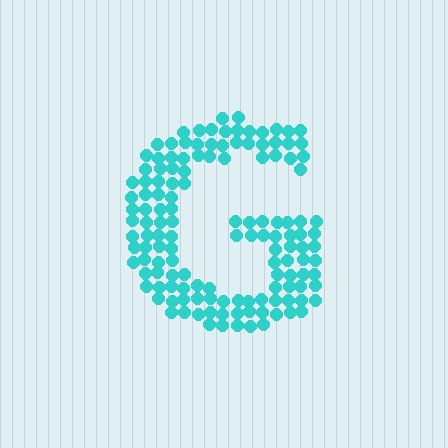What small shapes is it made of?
It is made of small circles.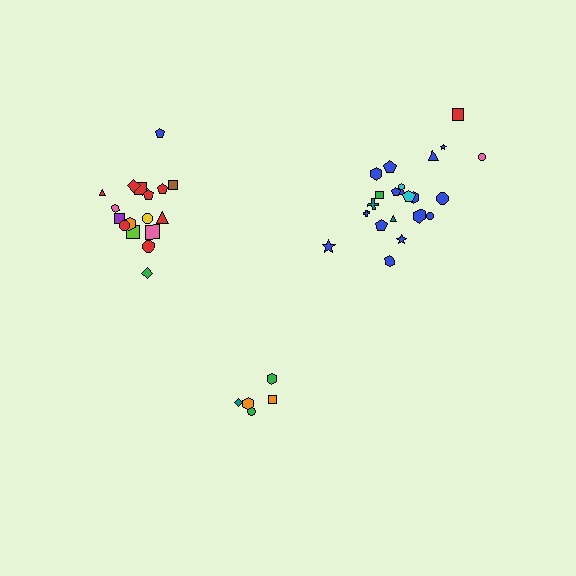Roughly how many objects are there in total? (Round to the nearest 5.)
Roughly 45 objects in total.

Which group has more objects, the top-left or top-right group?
The top-right group.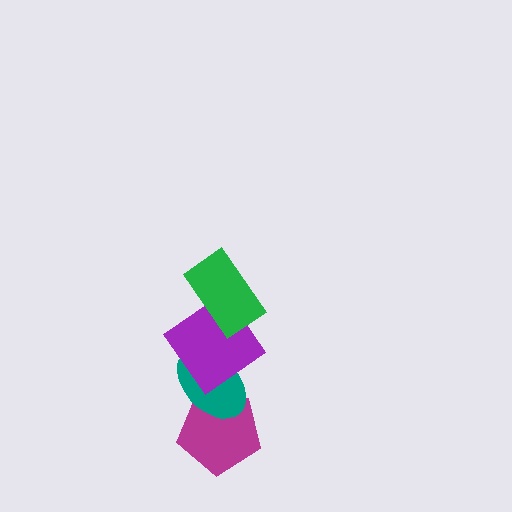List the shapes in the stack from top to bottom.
From top to bottom: the green rectangle, the purple diamond, the teal ellipse, the magenta pentagon.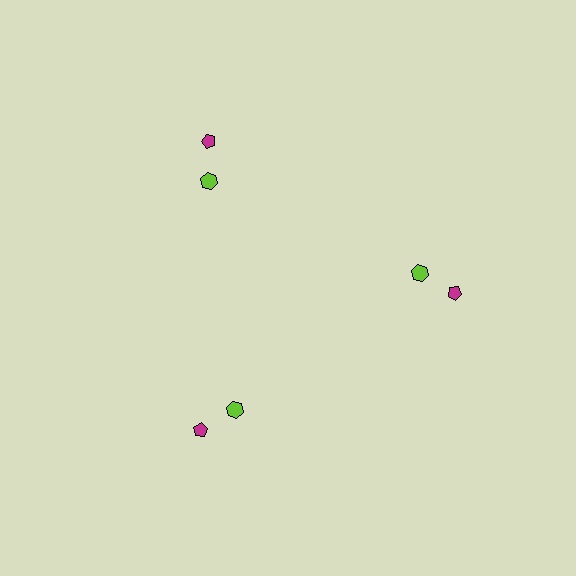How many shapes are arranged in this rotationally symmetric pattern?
There are 6 shapes, arranged in 3 groups of 2.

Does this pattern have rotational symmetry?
Yes, this pattern has 3-fold rotational symmetry. It looks the same after rotating 120 degrees around the center.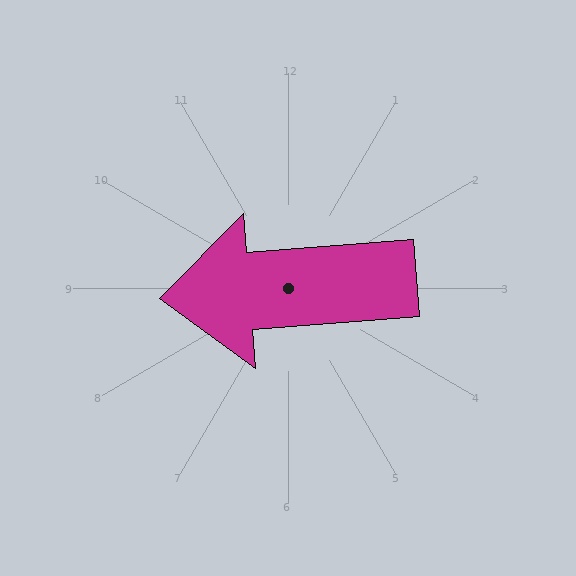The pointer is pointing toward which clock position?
Roughly 9 o'clock.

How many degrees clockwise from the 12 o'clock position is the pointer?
Approximately 265 degrees.